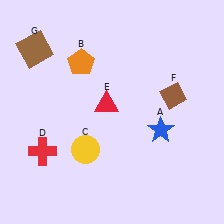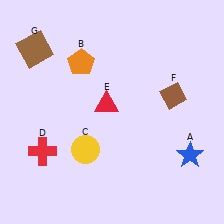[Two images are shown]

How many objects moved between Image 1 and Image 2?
1 object moved between the two images.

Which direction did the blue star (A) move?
The blue star (A) moved right.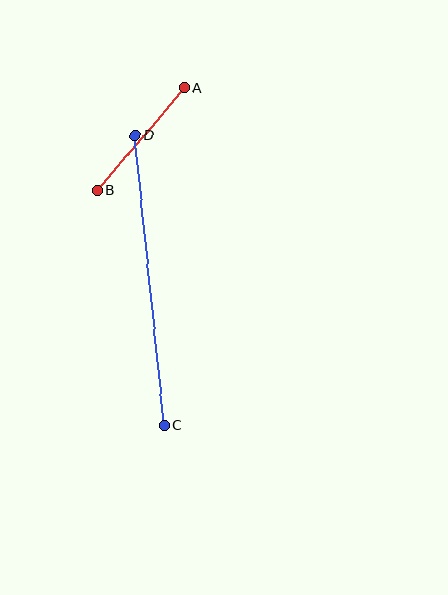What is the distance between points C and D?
The distance is approximately 292 pixels.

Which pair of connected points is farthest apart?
Points C and D are farthest apart.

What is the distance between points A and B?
The distance is approximately 135 pixels.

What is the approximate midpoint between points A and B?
The midpoint is at approximately (141, 139) pixels.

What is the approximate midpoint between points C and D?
The midpoint is at approximately (150, 280) pixels.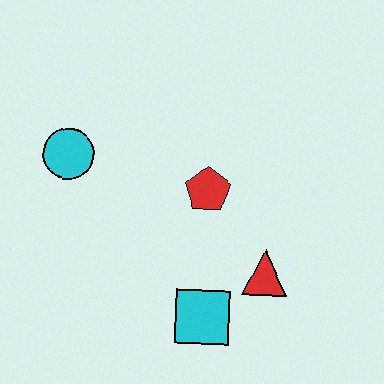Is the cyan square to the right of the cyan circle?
Yes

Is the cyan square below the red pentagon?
Yes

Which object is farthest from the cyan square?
The cyan circle is farthest from the cyan square.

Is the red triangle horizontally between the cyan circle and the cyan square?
No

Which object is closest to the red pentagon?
The red triangle is closest to the red pentagon.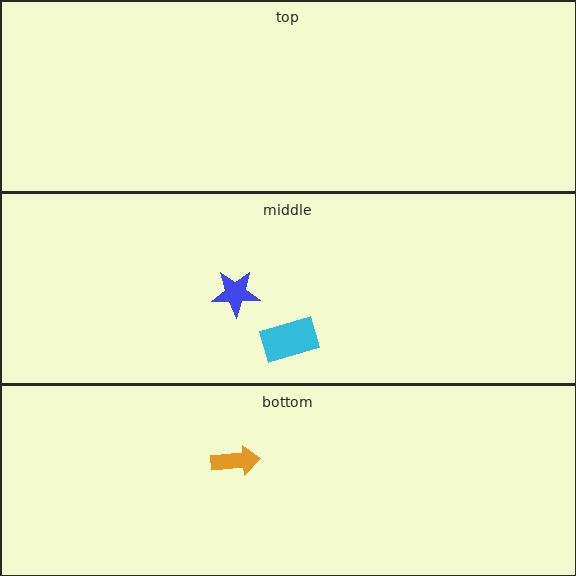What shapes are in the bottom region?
The orange arrow.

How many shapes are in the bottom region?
1.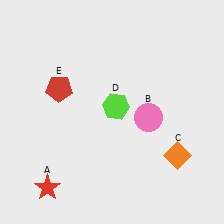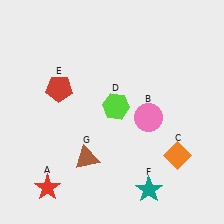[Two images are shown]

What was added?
A teal star (F), a brown triangle (G) were added in Image 2.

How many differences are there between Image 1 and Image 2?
There are 2 differences between the two images.